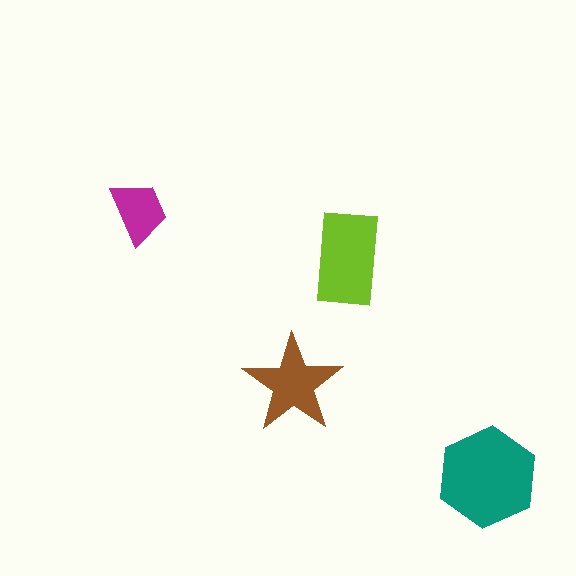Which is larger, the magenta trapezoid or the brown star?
The brown star.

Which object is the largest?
The teal hexagon.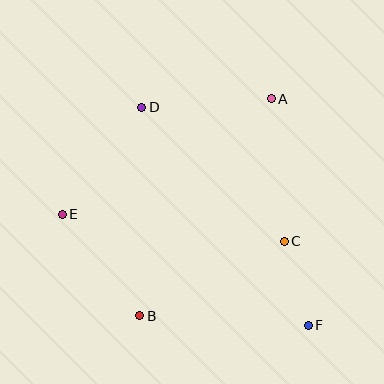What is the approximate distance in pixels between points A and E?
The distance between A and E is approximately 239 pixels.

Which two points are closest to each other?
Points C and F are closest to each other.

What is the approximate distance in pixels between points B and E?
The distance between B and E is approximately 128 pixels.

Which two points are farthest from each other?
Points D and F are farthest from each other.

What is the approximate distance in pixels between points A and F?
The distance between A and F is approximately 229 pixels.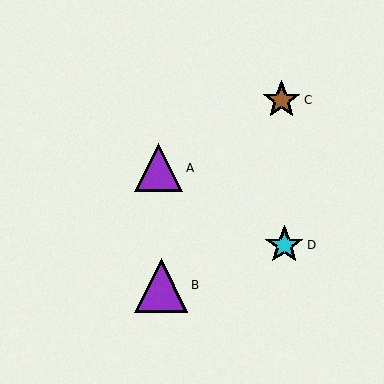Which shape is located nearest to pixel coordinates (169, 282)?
The purple triangle (labeled B) at (161, 285) is nearest to that location.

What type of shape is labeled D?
Shape D is a cyan star.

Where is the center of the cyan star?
The center of the cyan star is at (284, 245).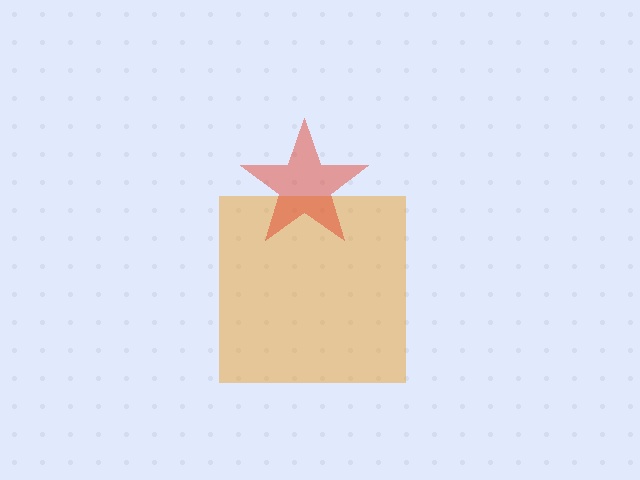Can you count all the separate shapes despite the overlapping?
Yes, there are 2 separate shapes.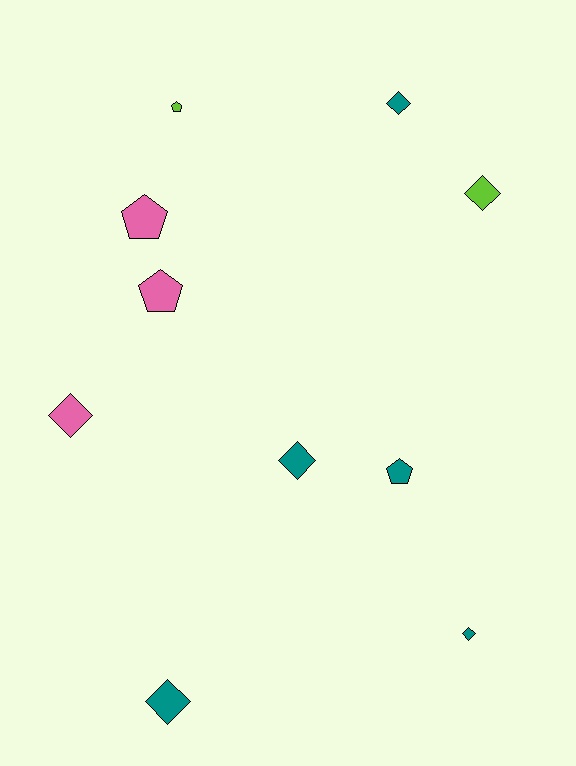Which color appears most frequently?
Teal, with 5 objects.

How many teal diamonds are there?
There are 4 teal diamonds.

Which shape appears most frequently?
Diamond, with 6 objects.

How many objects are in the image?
There are 10 objects.